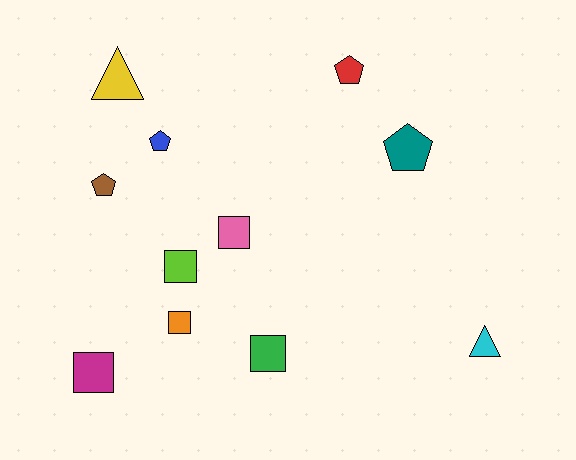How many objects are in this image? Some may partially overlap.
There are 11 objects.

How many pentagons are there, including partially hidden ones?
There are 4 pentagons.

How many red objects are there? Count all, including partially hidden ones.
There is 1 red object.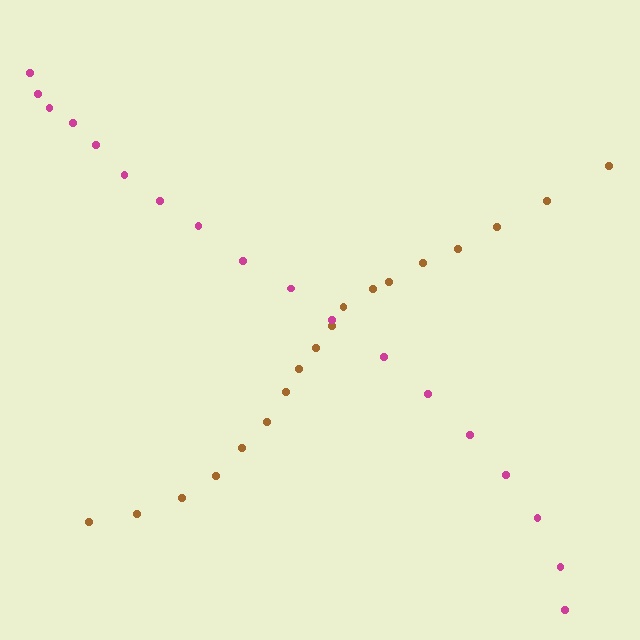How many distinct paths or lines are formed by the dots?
There are 2 distinct paths.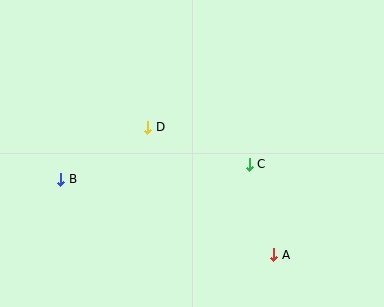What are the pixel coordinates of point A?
Point A is at (274, 255).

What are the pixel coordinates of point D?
Point D is at (148, 127).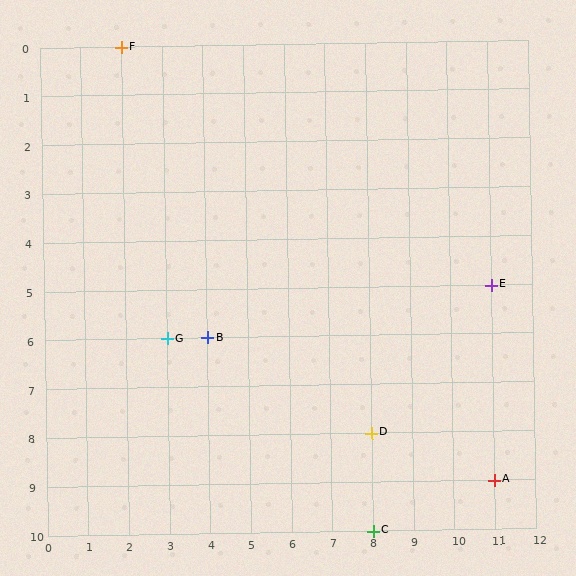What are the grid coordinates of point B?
Point B is at grid coordinates (4, 6).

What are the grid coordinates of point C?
Point C is at grid coordinates (8, 10).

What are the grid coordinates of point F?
Point F is at grid coordinates (2, 0).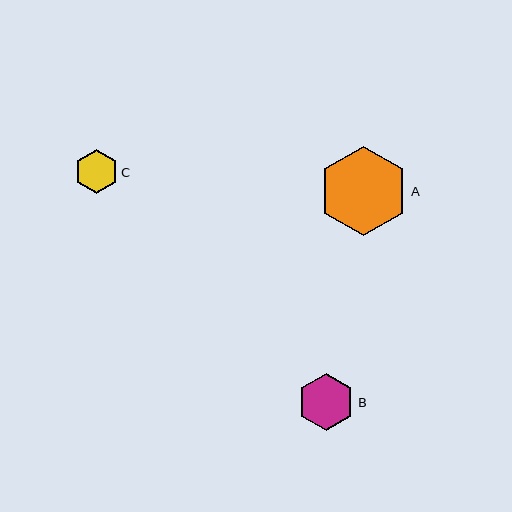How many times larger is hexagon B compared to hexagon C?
Hexagon B is approximately 1.3 times the size of hexagon C.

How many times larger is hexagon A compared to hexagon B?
Hexagon A is approximately 1.6 times the size of hexagon B.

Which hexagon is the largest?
Hexagon A is the largest with a size of approximately 90 pixels.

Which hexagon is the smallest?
Hexagon C is the smallest with a size of approximately 44 pixels.